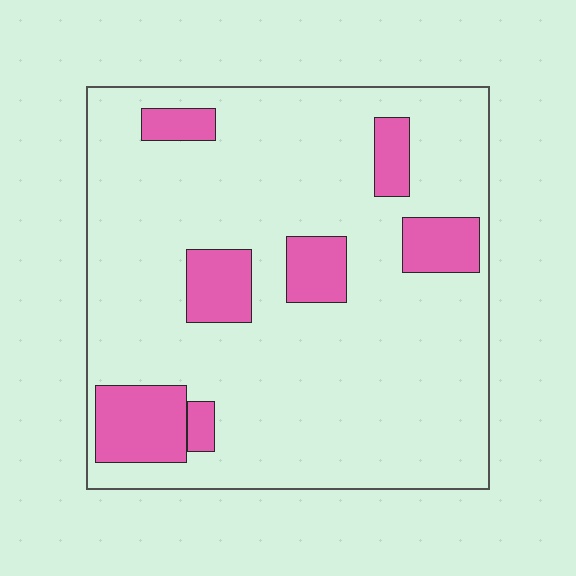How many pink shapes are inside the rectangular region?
7.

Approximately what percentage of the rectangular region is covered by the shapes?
Approximately 15%.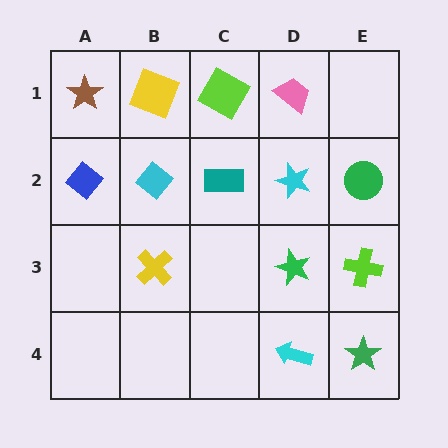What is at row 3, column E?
A lime cross.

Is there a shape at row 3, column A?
No, that cell is empty.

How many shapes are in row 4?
2 shapes.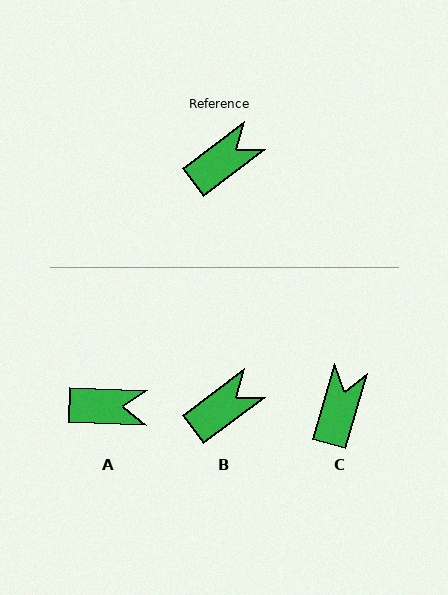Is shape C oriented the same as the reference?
No, it is off by about 37 degrees.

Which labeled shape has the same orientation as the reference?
B.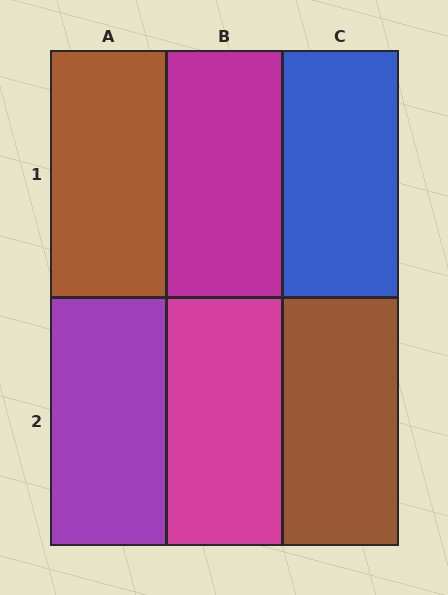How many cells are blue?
1 cell is blue.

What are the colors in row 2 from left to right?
Purple, magenta, brown.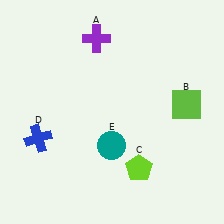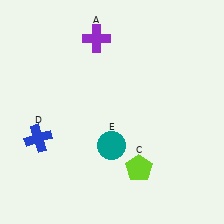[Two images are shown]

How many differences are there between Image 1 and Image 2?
There is 1 difference between the two images.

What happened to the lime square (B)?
The lime square (B) was removed in Image 2. It was in the top-right area of Image 1.